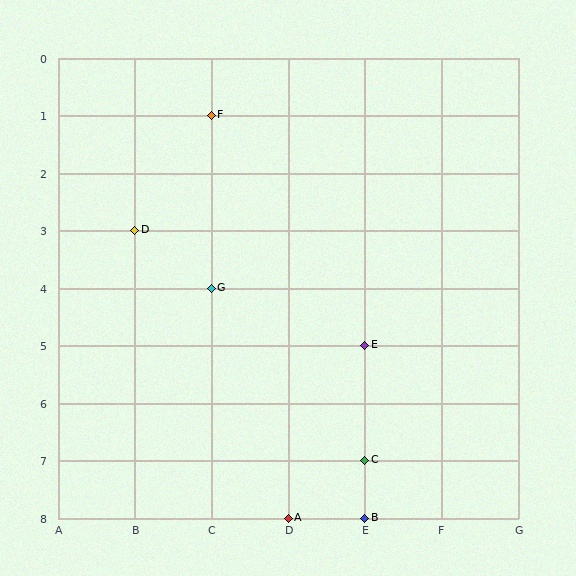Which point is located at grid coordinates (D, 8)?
Point A is at (D, 8).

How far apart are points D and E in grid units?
Points D and E are 3 columns and 2 rows apart (about 3.6 grid units diagonally).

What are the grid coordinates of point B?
Point B is at grid coordinates (E, 8).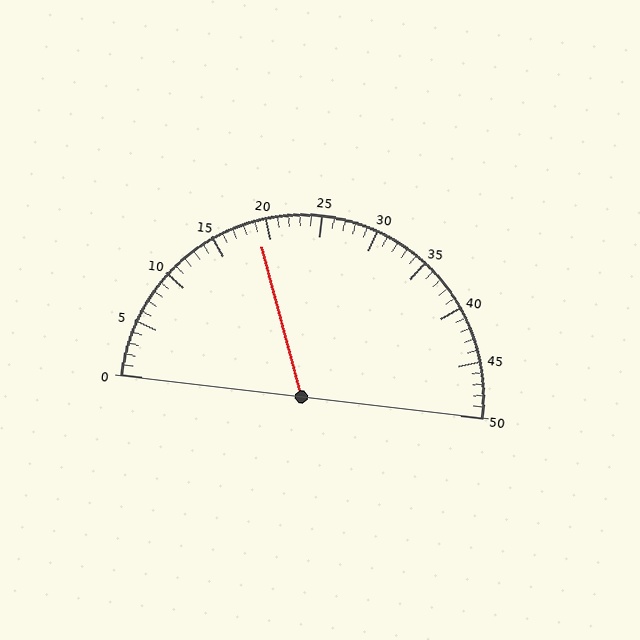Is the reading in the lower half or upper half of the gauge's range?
The reading is in the lower half of the range (0 to 50).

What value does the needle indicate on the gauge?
The needle indicates approximately 19.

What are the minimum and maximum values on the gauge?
The gauge ranges from 0 to 50.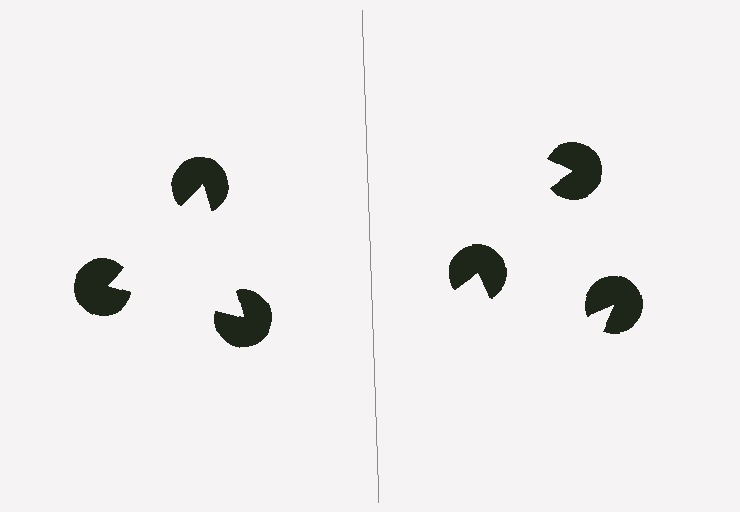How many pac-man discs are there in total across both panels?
6 — 3 on each side.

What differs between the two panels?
The pac-man discs are positioned identically on both sides; only the wedge orientations differ. On the left they align to a triangle; on the right they are misaligned.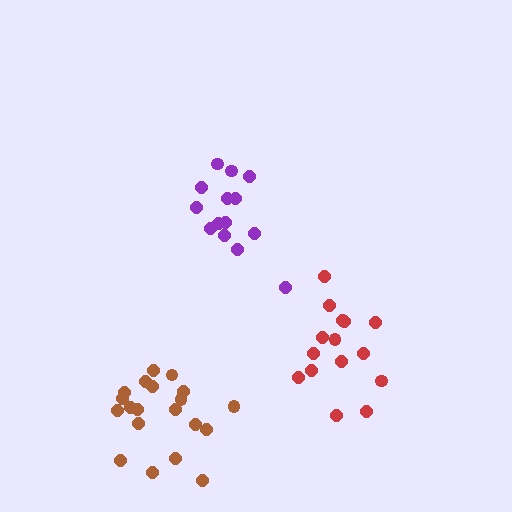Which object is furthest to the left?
The brown cluster is leftmost.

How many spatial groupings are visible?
There are 3 spatial groupings.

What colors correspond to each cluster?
The clusters are colored: brown, purple, red.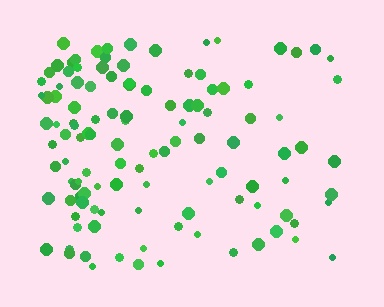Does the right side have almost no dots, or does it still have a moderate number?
Still a moderate number, just noticeably fewer than the left.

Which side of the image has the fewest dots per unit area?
The right.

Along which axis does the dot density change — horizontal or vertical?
Horizontal.